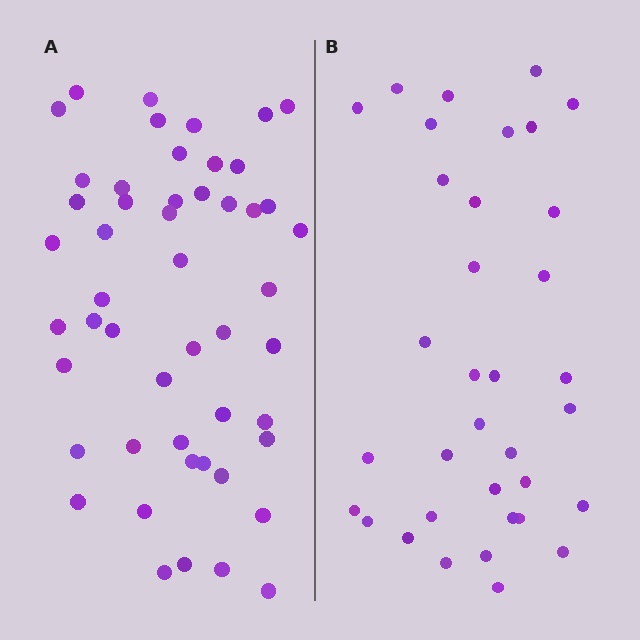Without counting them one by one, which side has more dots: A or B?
Region A (the left region) has more dots.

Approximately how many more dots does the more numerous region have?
Region A has approximately 15 more dots than region B.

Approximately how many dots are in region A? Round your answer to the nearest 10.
About 50 dots.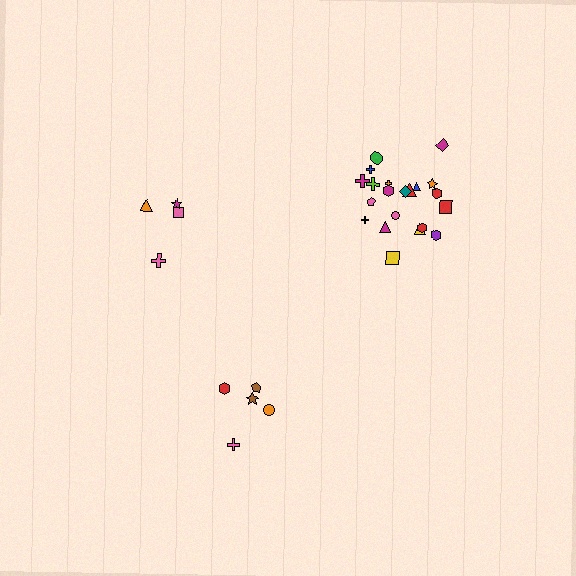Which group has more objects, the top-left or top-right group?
The top-right group.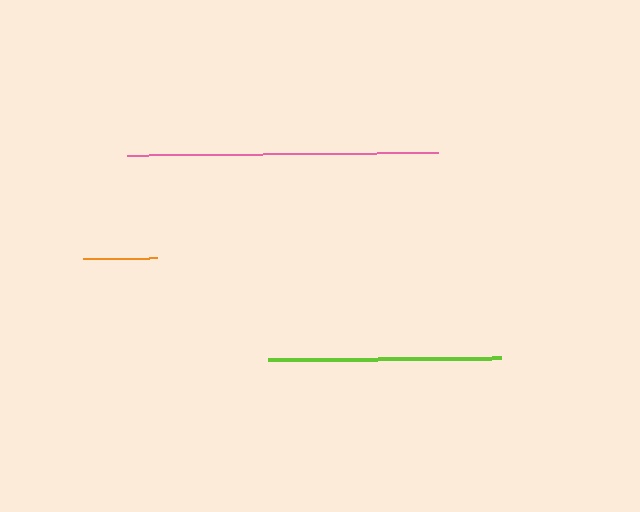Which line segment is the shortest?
The orange line is the shortest at approximately 74 pixels.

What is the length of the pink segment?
The pink segment is approximately 310 pixels long.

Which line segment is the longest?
The pink line is the longest at approximately 310 pixels.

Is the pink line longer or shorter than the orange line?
The pink line is longer than the orange line.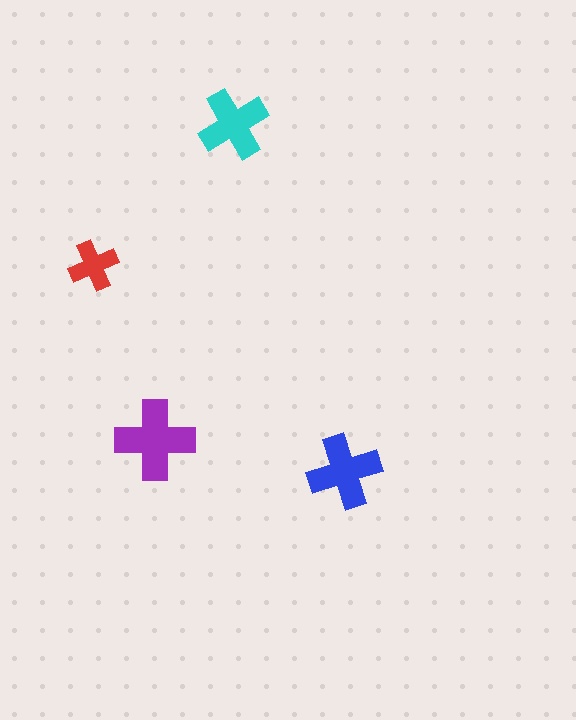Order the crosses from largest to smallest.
the purple one, the blue one, the cyan one, the red one.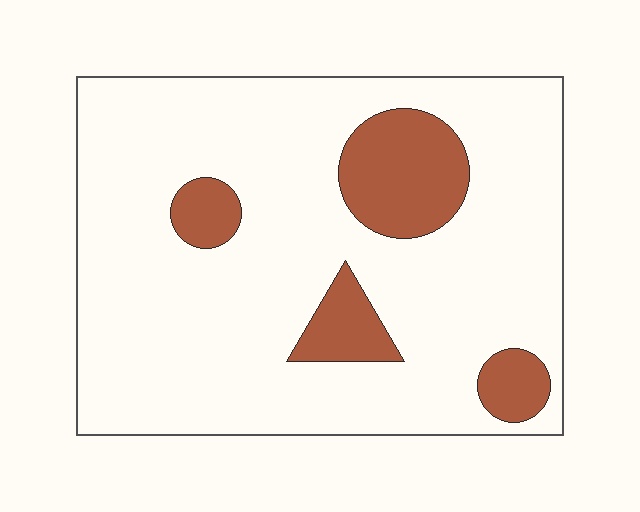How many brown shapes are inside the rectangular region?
4.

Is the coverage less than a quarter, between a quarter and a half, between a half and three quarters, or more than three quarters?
Less than a quarter.